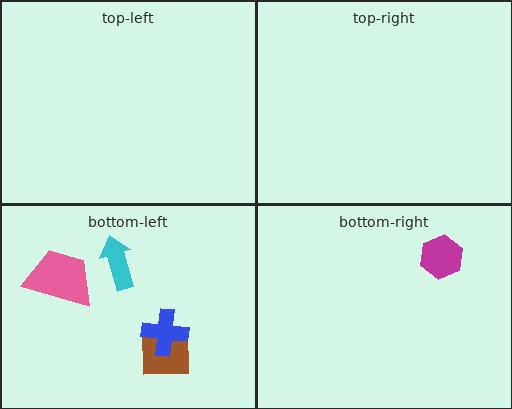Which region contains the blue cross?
The bottom-left region.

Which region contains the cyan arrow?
The bottom-left region.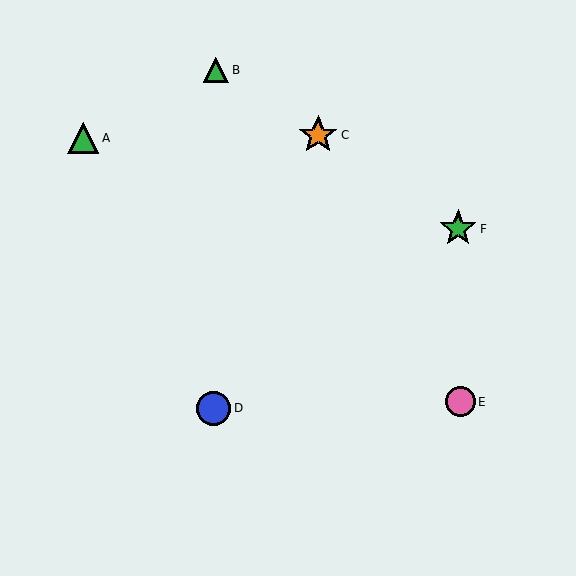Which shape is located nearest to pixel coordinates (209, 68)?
The green triangle (labeled B) at (216, 70) is nearest to that location.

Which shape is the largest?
The orange star (labeled C) is the largest.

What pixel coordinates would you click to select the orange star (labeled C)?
Click at (318, 135) to select the orange star C.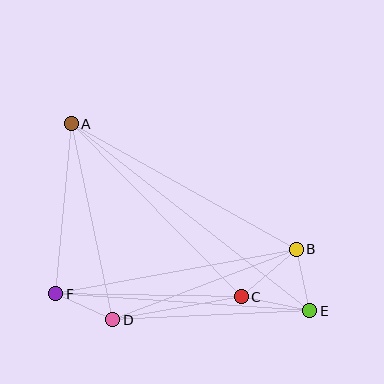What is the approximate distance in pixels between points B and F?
The distance between B and F is approximately 245 pixels.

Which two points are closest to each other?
Points D and F are closest to each other.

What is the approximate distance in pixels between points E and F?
The distance between E and F is approximately 255 pixels.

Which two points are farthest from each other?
Points A and E are farthest from each other.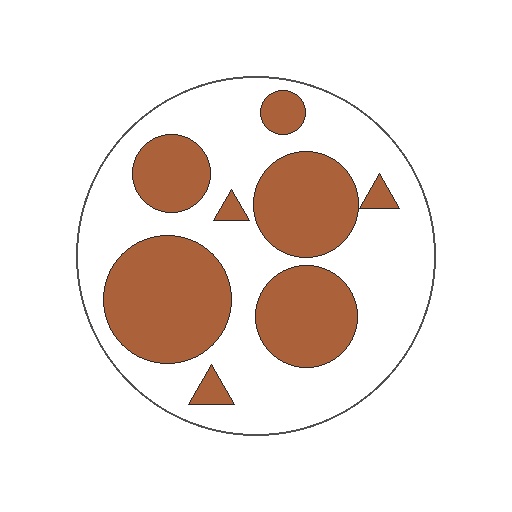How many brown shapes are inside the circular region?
8.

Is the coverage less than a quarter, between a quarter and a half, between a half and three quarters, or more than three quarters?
Between a quarter and a half.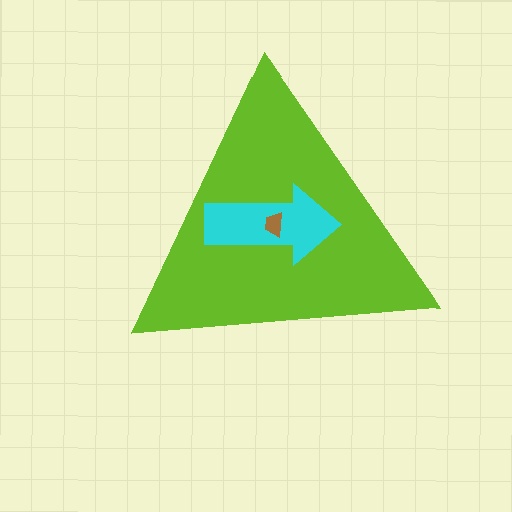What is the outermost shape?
The lime triangle.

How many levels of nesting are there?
3.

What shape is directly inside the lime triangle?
The cyan arrow.